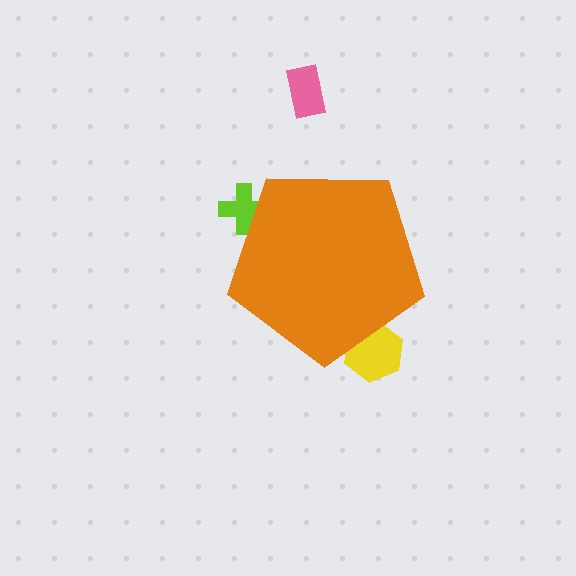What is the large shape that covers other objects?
An orange pentagon.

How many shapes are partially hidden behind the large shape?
2 shapes are partially hidden.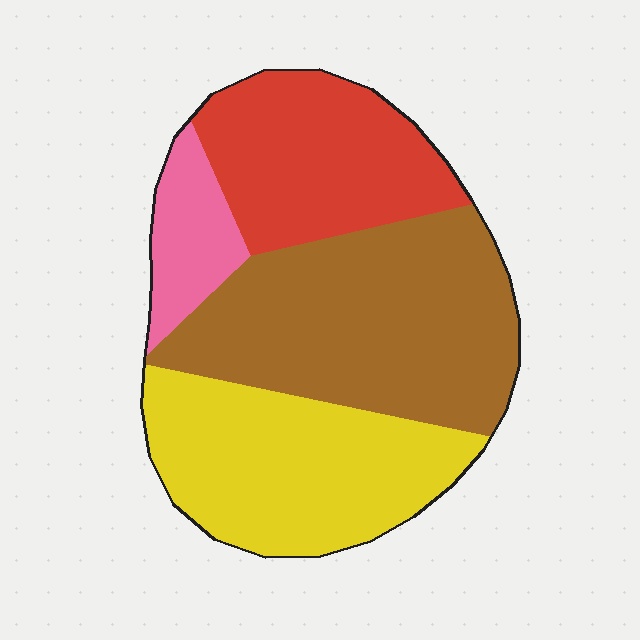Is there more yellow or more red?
Yellow.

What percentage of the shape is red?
Red takes up about one quarter (1/4) of the shape.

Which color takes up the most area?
Brown, at roughly 40%.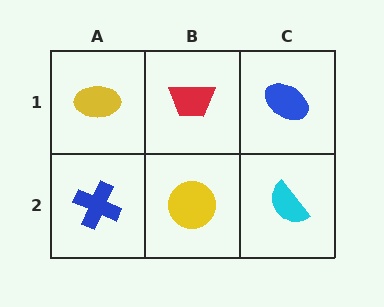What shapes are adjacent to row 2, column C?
A blue ellipse (row 1, column C), a yellow circle (row 2, column B).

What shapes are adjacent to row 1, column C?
A cyan semicircle (row 2, column C), a red trapezoid (row 1, column B).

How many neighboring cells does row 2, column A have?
2.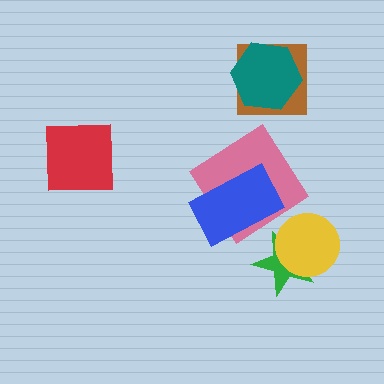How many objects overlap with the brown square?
1 object overlaps with the brown square.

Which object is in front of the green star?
The yellow circle is in front of the green star.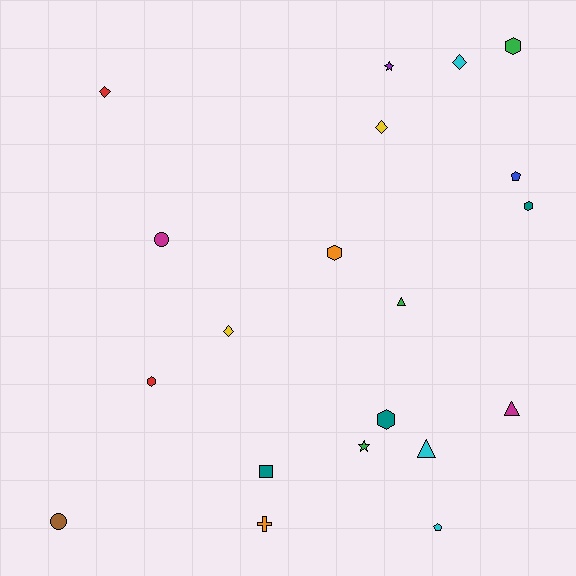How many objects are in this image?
There are 20 objects.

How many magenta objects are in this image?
There are 2 magenta objects.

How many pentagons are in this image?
There are 2 pentagons.